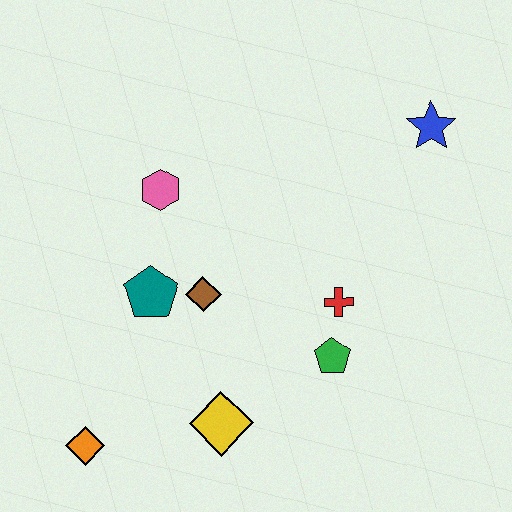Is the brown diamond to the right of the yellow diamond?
No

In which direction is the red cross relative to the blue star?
The red cross is below the blue star.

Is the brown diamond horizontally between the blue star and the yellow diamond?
No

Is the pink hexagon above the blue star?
No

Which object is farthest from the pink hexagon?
The blue star is farthest from the pink hexagon.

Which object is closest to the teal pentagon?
The brown diamond is closest to the teal pentagon.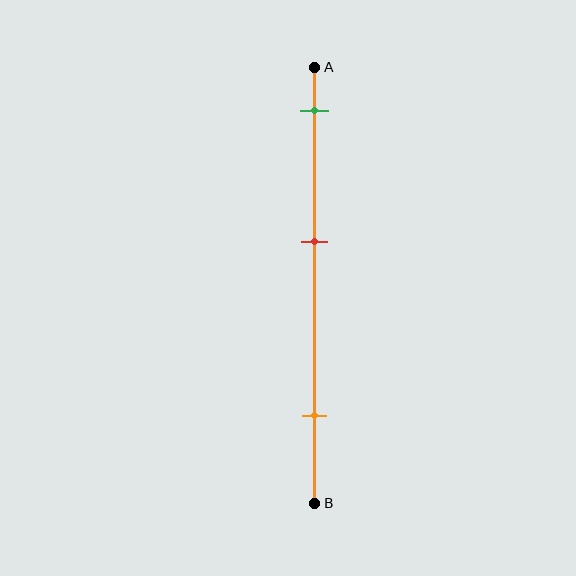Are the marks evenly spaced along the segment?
Yes, the marks are approximately evenly spaced.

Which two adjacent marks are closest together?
The green and red marks are the closest adjacent pair.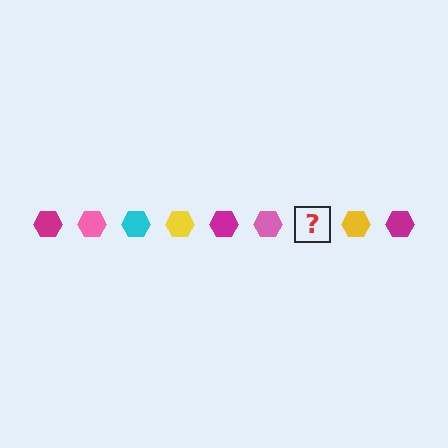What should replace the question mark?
The question mark should be replaced with a cyan hexagon.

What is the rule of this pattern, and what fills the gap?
The rule is that the pattern cycles through magenta, pink, cyan, yellow hexagons. The gap should be filled with a cyan hexagon.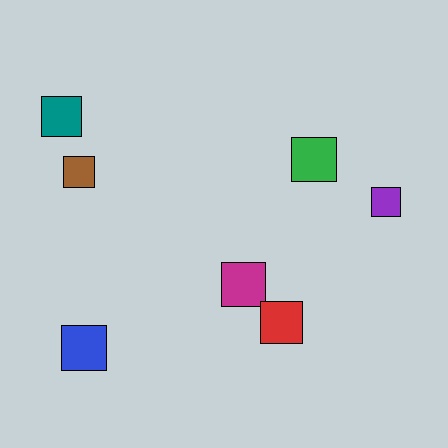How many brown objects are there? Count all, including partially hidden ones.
There is 1 brown object.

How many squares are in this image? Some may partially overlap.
There are 7 squares.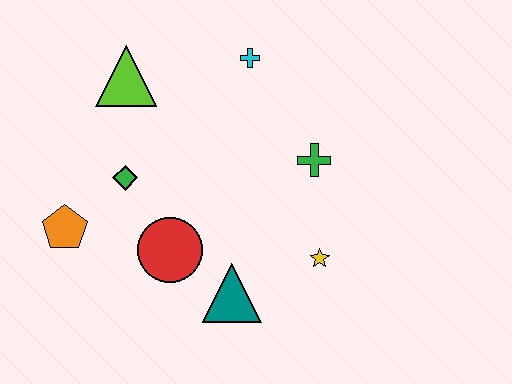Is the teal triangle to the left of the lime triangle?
No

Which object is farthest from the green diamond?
The yellow star is farthest from the green diamond.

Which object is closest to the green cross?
The yellow star is closest to the green cross.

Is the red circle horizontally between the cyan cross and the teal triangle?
No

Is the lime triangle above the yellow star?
Yes